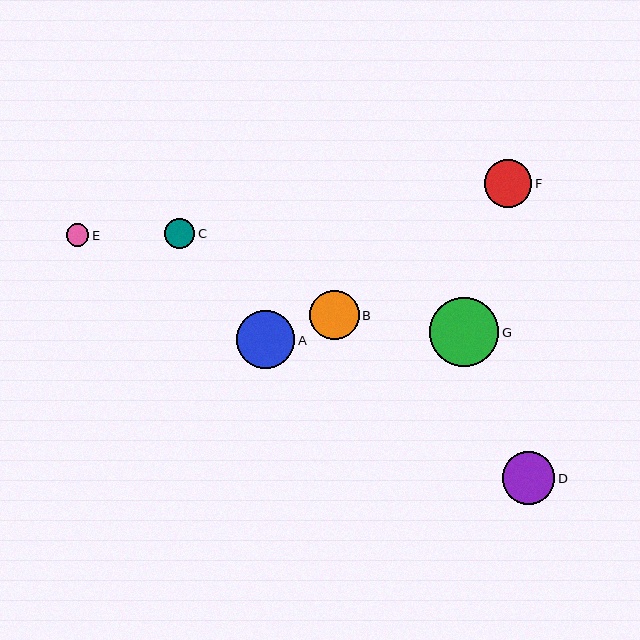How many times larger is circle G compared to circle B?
Circle G is approximately 1.4 times the size of circle B.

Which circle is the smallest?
Circle E is the smallest with a size of approximately 22 pixels.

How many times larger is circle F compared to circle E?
Circle F is approximately 2.1 times the size of circle E.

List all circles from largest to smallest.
From largest to smallest: G, A, D, B, F, C, E.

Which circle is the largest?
Circle G is the largest with a size of approximately 69 pixels.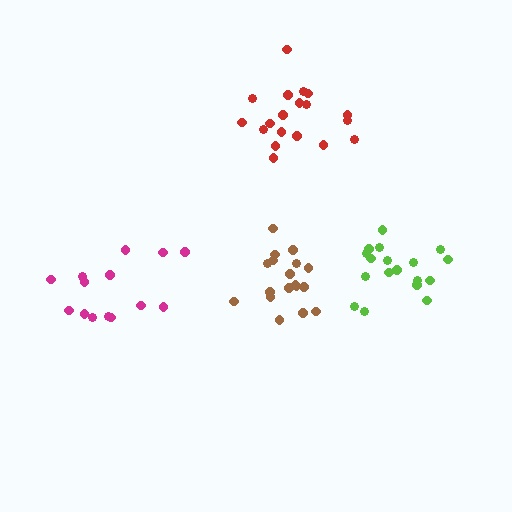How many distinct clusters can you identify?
There are 4 distinct clusters.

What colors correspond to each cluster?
The clusters are colored: brown, red, lime, magenta.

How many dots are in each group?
Group 1: 18 dots, Group 2: 19 dots, Group 3: 18 dots, Group 4: 14 dots (69 total).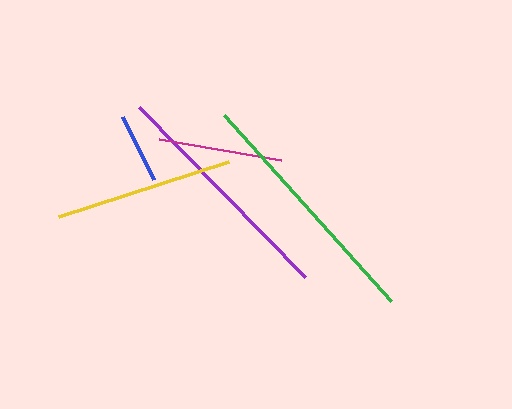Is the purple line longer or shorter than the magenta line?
The purple line is longer than the magenta line.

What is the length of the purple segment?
The purple segment is approximately 238 pixels long.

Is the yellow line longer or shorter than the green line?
The green line is longer than the yellow line.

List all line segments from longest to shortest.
From longest to shortest: green, purple, yellow, magenta, blue.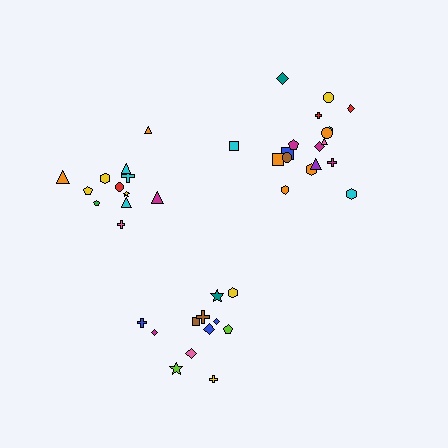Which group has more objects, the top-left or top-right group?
The top-right group.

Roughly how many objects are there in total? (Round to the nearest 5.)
Roughly 40 objects in total.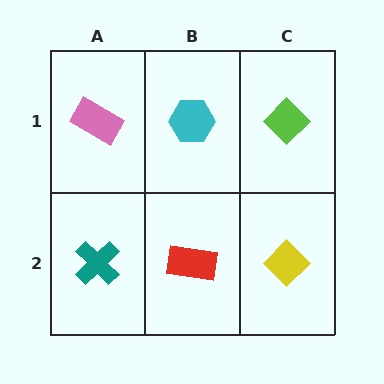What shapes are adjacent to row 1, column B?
A red rectangle (row 2, column B), a pink rectangle (row 1, column A), a lime diamond (row 1, column C).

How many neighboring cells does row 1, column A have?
2.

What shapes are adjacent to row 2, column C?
A lime diamond (row 1, column C), a red rectangle (row 2, column B).